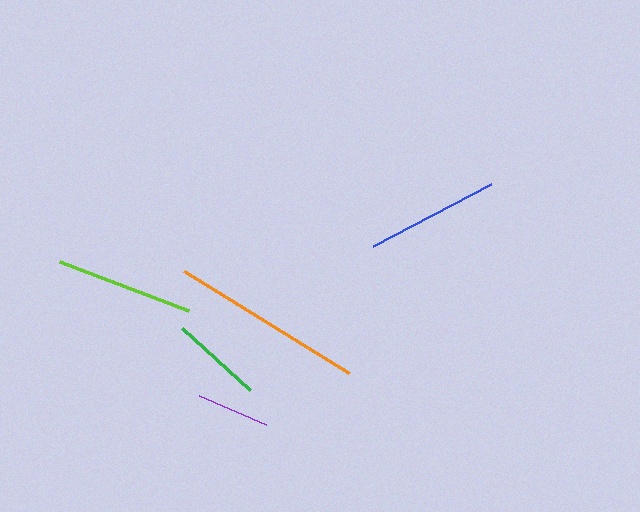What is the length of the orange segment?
The orange segment is approximately 194 pixels long.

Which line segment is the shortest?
The purple line is the shortest at approximately 73 pixels.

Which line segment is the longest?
The orange line is the longest at approximately 194 pixels.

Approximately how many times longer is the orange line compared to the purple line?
The orange line is approximately 2.7 times the length of the purple line.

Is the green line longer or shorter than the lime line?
The lime line is longer than the green line.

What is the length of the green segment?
The green segment is approximately 93 pixels long.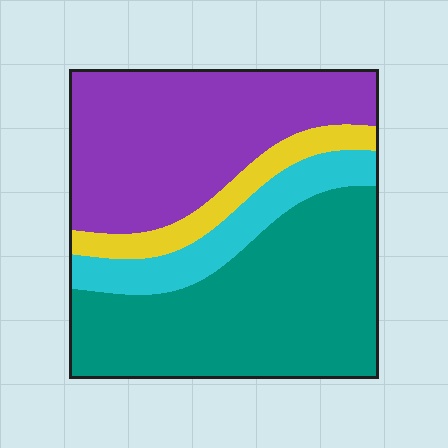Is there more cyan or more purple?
Purple.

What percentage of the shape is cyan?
Cyan takes up about one eighth (1/8) of the shape.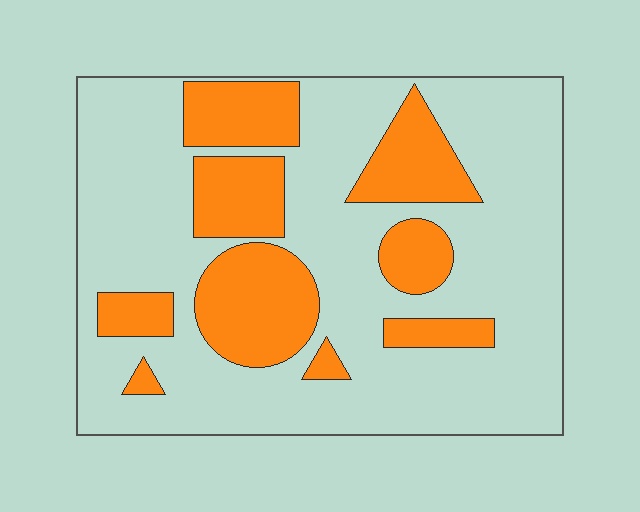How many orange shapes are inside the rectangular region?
9.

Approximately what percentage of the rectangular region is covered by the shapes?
Approximately 30%.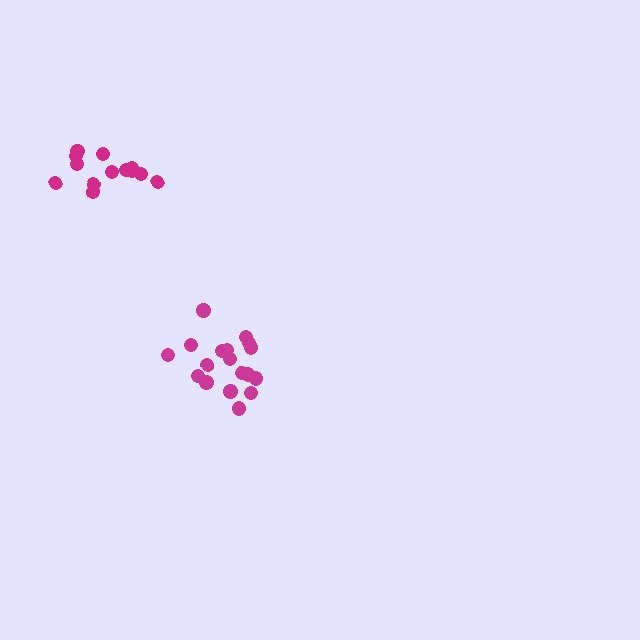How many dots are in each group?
Group 1: 13 dots, Group 2: 18 dots (31 total).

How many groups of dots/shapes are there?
There are 2 groups.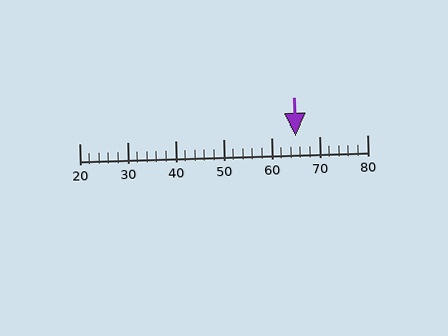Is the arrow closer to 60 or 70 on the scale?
The arrow is closer to 70.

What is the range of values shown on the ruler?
The ruler shows values from 20 to 80.